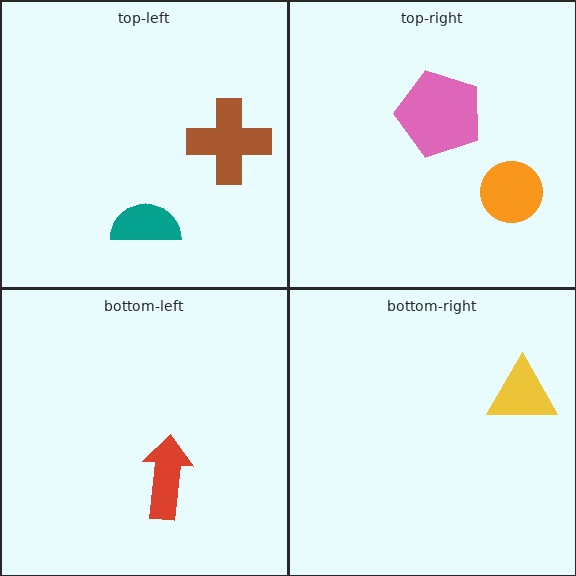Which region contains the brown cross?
The top-left region.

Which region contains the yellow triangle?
The bottom-right region.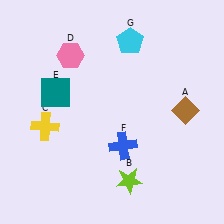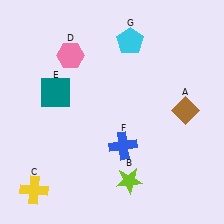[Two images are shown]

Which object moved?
The yellow cross (C) moved down.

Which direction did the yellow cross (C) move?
The yellow cross (C) moved down.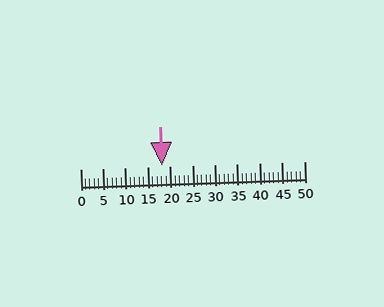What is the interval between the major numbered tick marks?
The major tick marks are spaced 5 units apart.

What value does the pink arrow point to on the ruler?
The pink arrow points to approximately 18.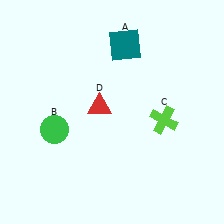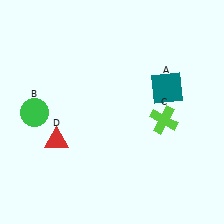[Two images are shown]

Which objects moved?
The objects that moved are: the teal square (A), the green circle (B), the red triangle (D).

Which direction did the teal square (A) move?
The teal square (A) moved down.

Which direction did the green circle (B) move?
The green circle (B) moved left.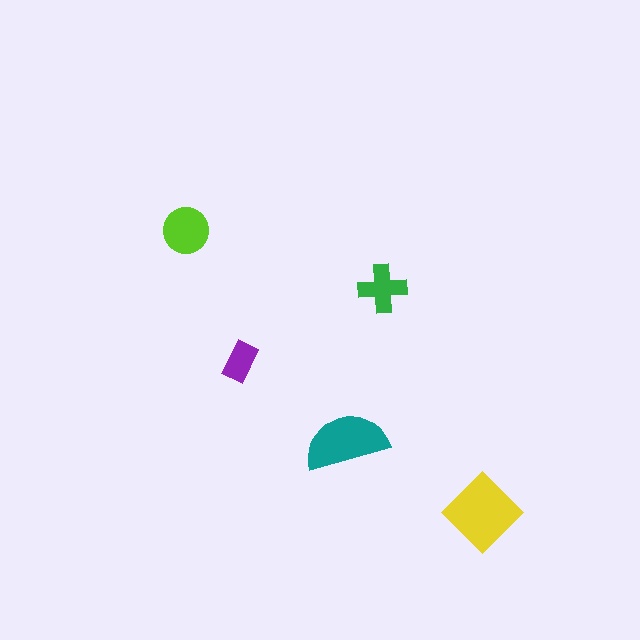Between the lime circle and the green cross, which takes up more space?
The lime circle.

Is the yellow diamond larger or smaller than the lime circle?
Larger.